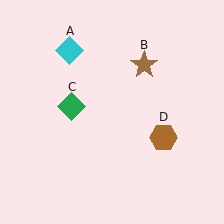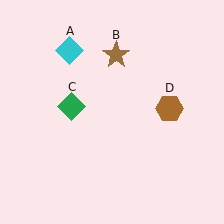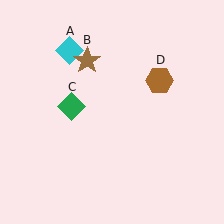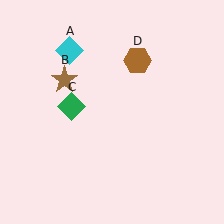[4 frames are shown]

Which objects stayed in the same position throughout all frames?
Cyan diamond (object A) and green diamond (object C) remained stationary.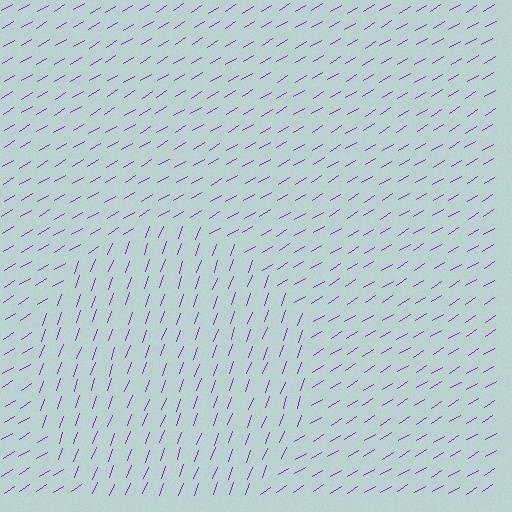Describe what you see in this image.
The image is filled with small purple line segments. A circle region in the image has lines oriented differently from the surrounding lines, creating a visible texture boundary.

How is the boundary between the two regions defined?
The boundary is defined purely by a change in line orientation (approximately 39 degrees difference). All lines are the same color and thickness.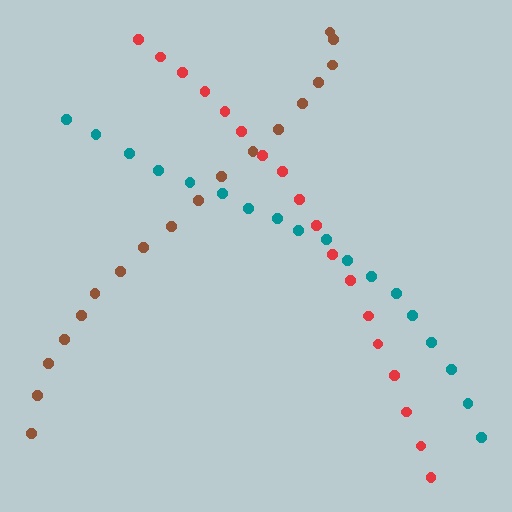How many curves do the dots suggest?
There are 3 distinct paths.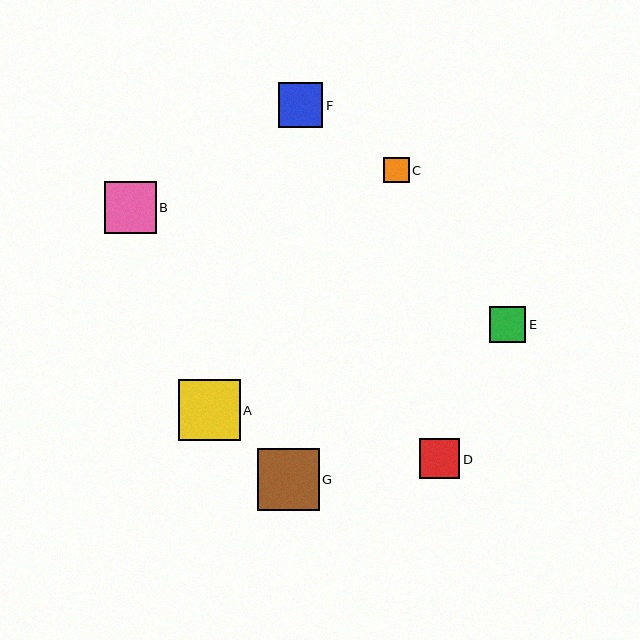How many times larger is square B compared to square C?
Square B is approximately 2.0 times the size of square C.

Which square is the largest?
Square A is the largest with a size of approximately 62 pixels.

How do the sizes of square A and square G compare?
Square A and square G are approximately the same size.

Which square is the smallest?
Square C is the smallest with a size of approximately 25 pixels.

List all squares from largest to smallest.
From largest to smallest: A, G, B, F, D, E, C.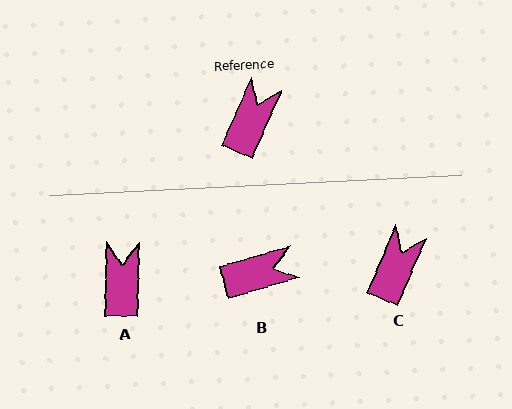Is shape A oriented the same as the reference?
No, it is off by about 22 degrees.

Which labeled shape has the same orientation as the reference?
C.